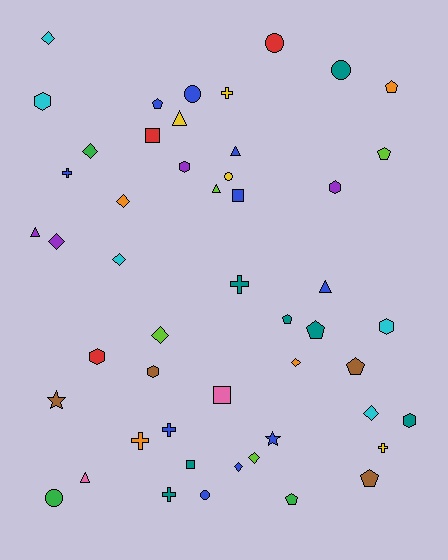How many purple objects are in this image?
There are 4 purple objects.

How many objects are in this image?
There are 50 objects.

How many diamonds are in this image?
There are 10 diamonds.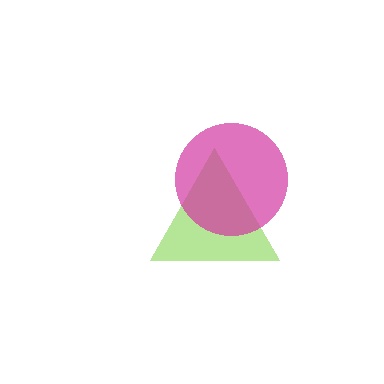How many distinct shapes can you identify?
There are 2 distinct shapes: a lime triangle, a magenta circle.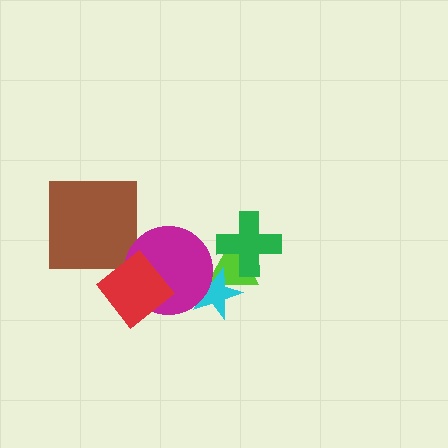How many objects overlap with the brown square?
0 objects overlap with the brown square.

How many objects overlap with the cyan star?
2 objects overlap with the cyan star.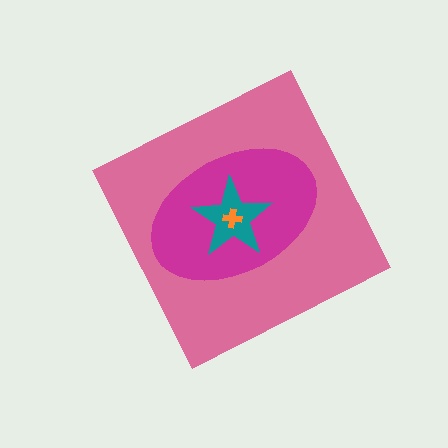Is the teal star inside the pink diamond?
Yes.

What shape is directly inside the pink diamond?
The magenta ellipse.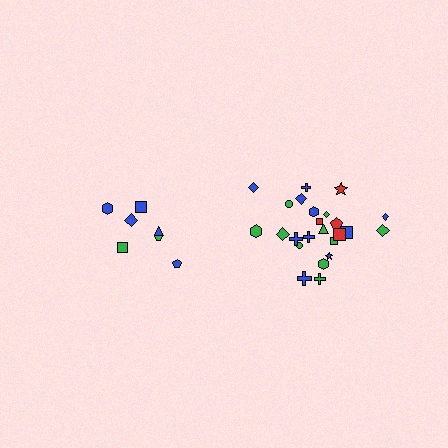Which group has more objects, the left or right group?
The right group.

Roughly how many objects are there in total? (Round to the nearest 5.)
Roughly 30 objects in total.